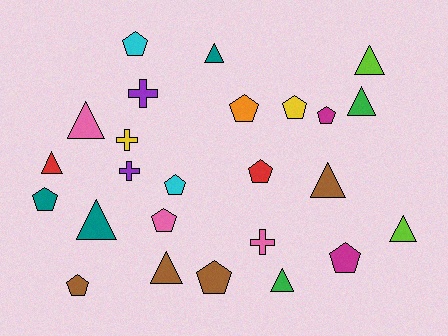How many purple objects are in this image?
There are 2 purple objects.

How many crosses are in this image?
There are 4 crosses.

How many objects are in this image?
There are 25 objects.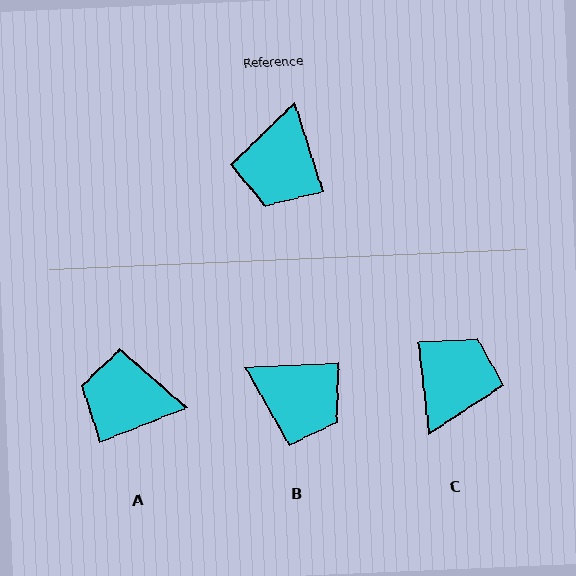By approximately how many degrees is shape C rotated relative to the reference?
Approximately 170 degrees counter-clockwise.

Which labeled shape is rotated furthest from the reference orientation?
C, about 170 degrees away.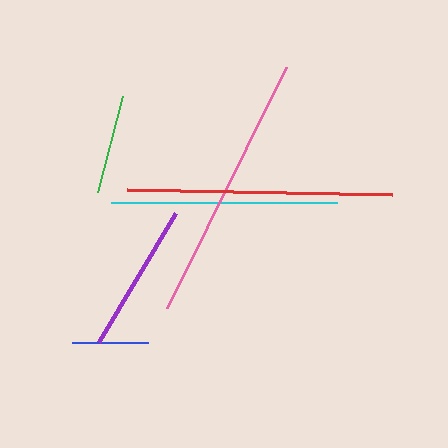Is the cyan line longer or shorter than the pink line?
The pink line is longer than the cyan line.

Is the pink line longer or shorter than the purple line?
The pink line is longer than the purple line.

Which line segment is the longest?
The pink line is the longest at approximately 269 pixels.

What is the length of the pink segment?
The pink segment is approximately 269 pixels long.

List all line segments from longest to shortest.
From longest to shortest: pink, red, cyan, purple, green, blue.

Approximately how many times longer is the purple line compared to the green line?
The purple line is approximately 1.5 times the length of the green line.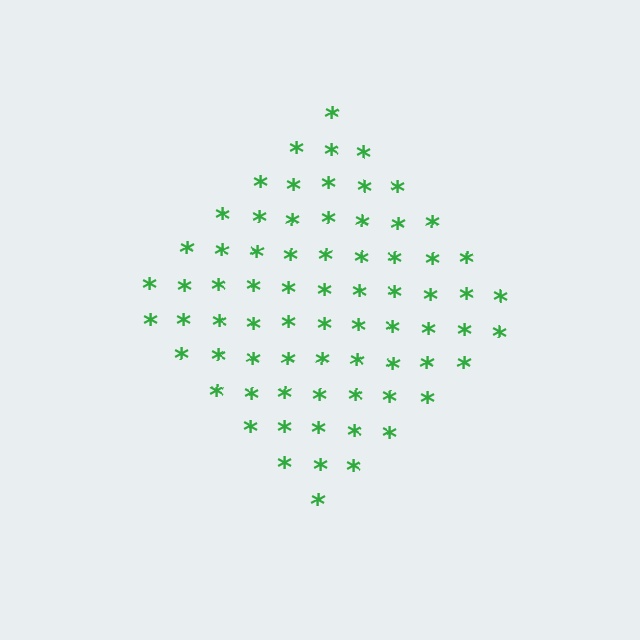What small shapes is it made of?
It is made of small asterisks.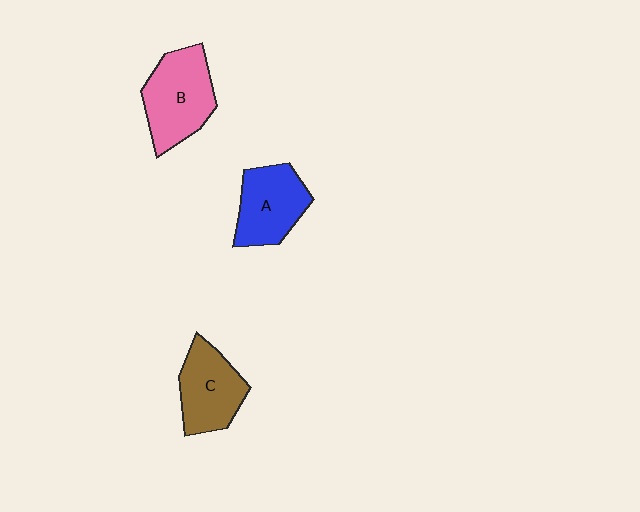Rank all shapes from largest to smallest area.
From largest to smallest: B (pink), A (blue), C (brown).